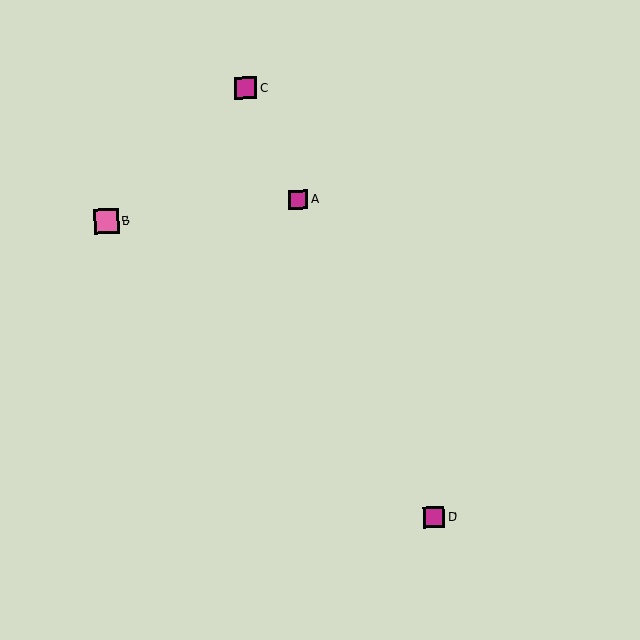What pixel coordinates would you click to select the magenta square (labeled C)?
Click at (246, 88) to select the magenta square C.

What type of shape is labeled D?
Shape D is a magenta square.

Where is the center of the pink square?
The center of the pink square is at (106, 221).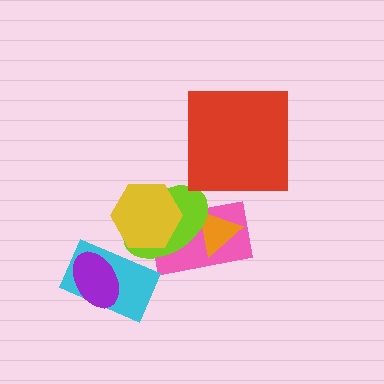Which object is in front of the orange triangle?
The lime ellipse is in front of the orange triangle.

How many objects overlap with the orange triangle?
2 objects overlap with the orange triangle.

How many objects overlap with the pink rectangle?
3 objects overlap with the pink rectangle.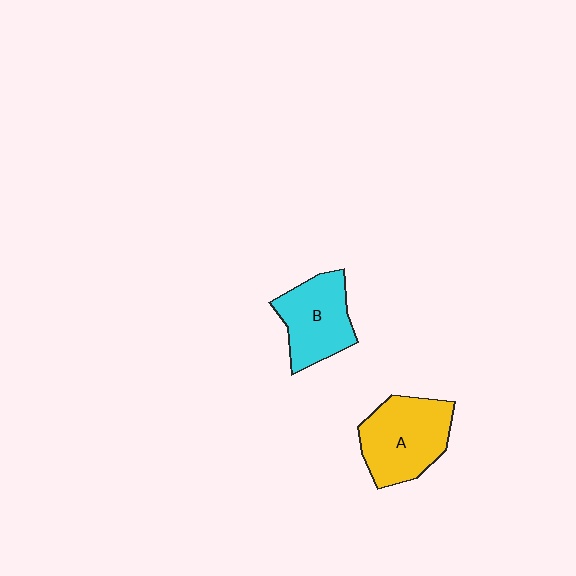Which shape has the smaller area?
Shape B (cyan).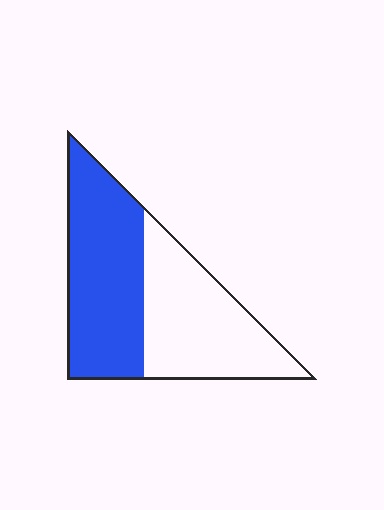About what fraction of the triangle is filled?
About one half (1/2).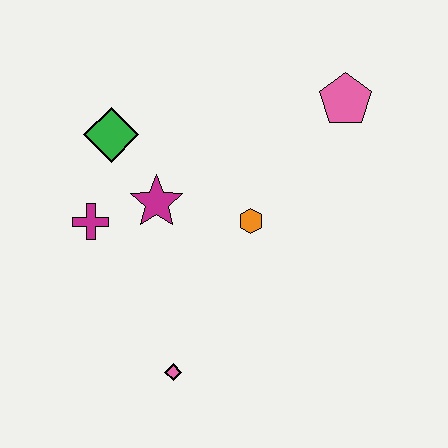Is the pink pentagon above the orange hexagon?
Yes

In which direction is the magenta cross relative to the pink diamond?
The magenta cross is above the pink diamond.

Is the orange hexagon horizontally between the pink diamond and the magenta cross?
No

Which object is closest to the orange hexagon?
The magenta star is closest to the orange hexagon.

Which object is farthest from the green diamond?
The pink diamond is farthest from the green diamond.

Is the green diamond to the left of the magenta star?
Yes